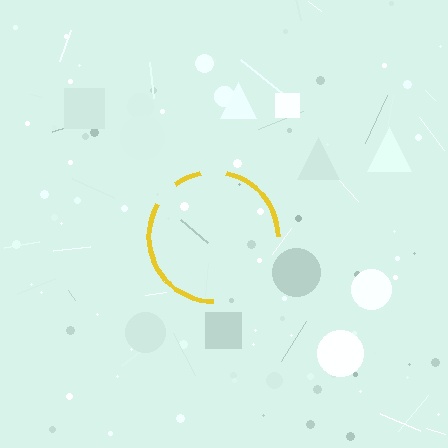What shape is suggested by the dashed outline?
The dashed outline suggests a circle.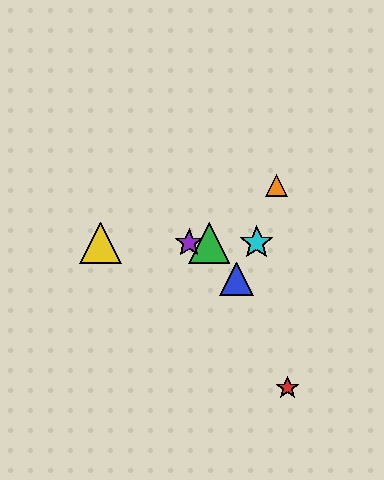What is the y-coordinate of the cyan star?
The cyan star is at y≈243.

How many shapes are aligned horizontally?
4 shapes (the green triangle, the yellow triangle, the purple star, the cyan star) are aligned horizontally.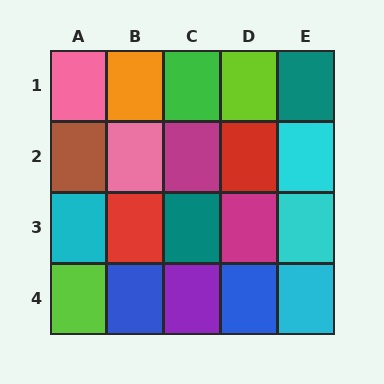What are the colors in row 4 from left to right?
Lime, blue, purple, blue, cyan.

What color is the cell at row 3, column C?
Teal.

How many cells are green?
1 cell is green.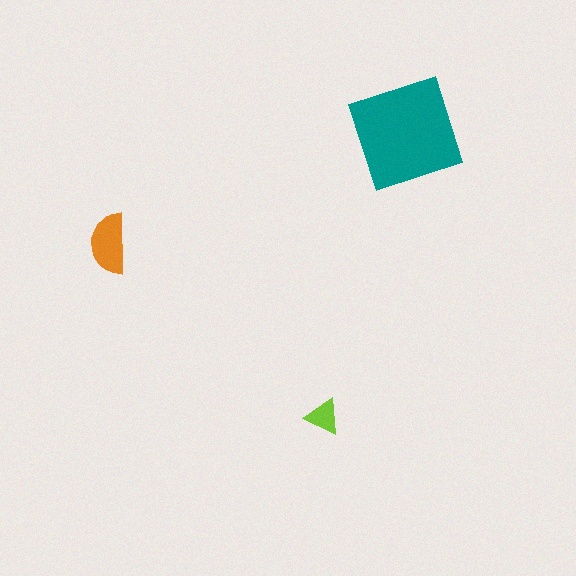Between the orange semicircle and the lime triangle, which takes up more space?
The orange semicircle.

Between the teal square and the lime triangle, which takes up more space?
The teal square.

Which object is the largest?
The teal square.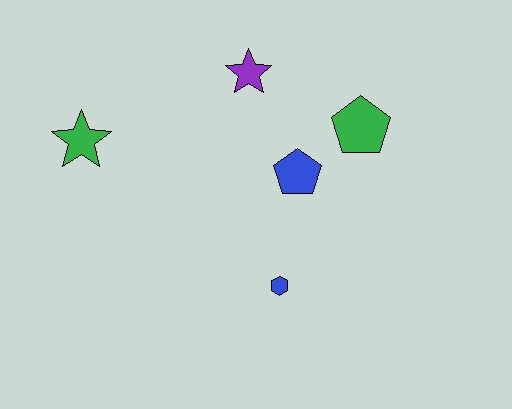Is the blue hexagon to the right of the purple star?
Yes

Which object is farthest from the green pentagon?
The green star is farthest from the green pentagon.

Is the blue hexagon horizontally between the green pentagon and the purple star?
Yes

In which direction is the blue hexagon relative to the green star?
The blue hexagon is to the right of the green star.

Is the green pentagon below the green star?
No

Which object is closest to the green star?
The purple star is closest to the green star.